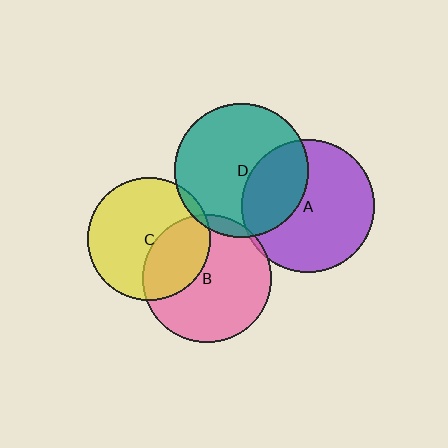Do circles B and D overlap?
Yes.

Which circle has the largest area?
Circle D (teal).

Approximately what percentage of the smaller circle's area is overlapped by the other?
Approximately 5%.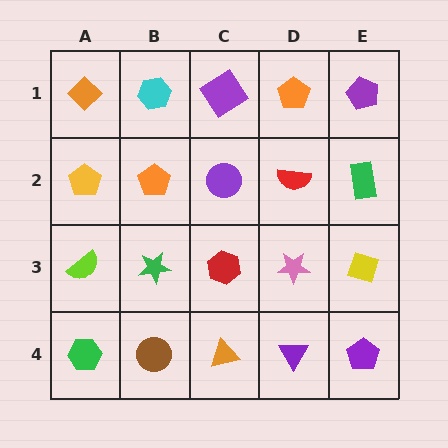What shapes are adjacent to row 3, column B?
An orange pentagon (row 2, column B), a brown circle (row 4, column B), a lime semicircle (row 3, column A), a red hexagon (row 3, column C).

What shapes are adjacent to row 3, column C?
A purple circle (row 2, column C), an orange triangle (row 4, column C), a green star (row 3, column B), a pink star (row 3, column D).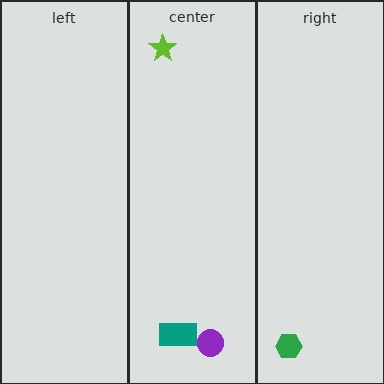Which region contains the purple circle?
The center region.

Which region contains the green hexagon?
The right region.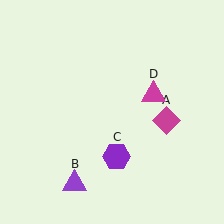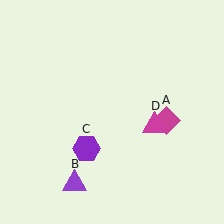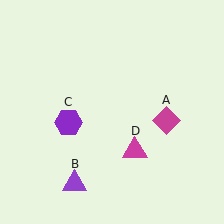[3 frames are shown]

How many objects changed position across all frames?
2 objects changed position: purple hexagon (object C), magenta triangle (object D).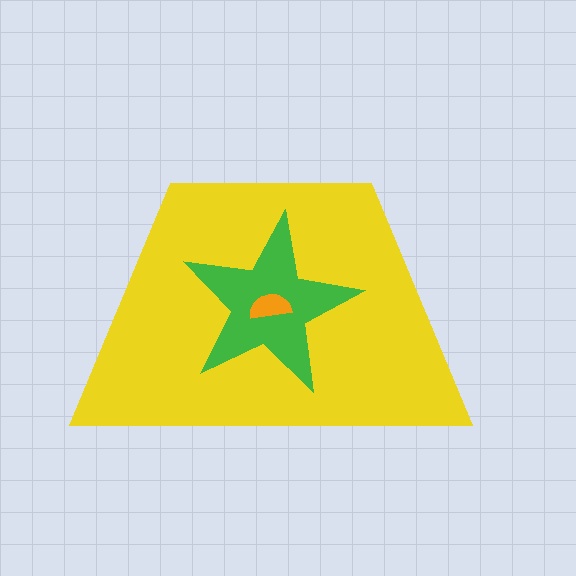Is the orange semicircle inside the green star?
Yes.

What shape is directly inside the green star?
The orange semicircle.